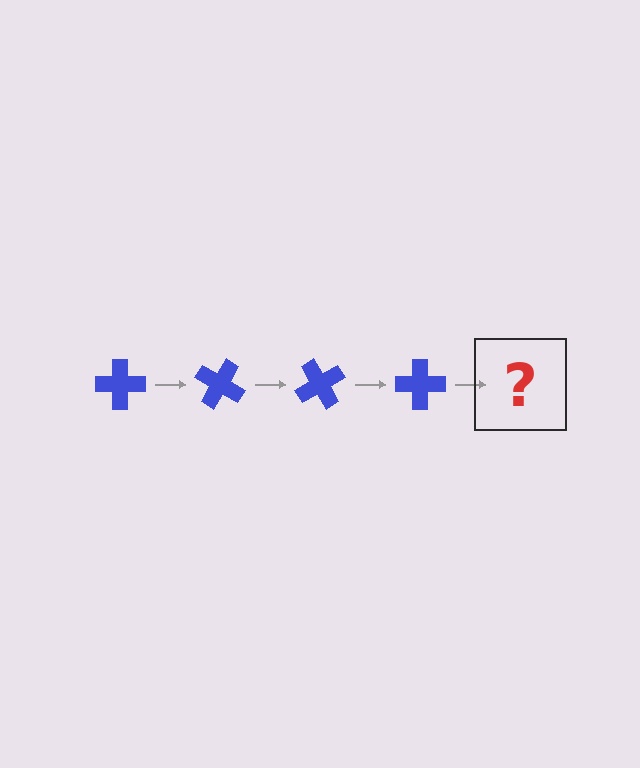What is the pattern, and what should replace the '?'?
The pattern is that the cross rotates 30 degrees each step. The '?' should be a blue cross rotated 120 degrees.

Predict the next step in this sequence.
The next step is a blue cross rotated 120 degrees.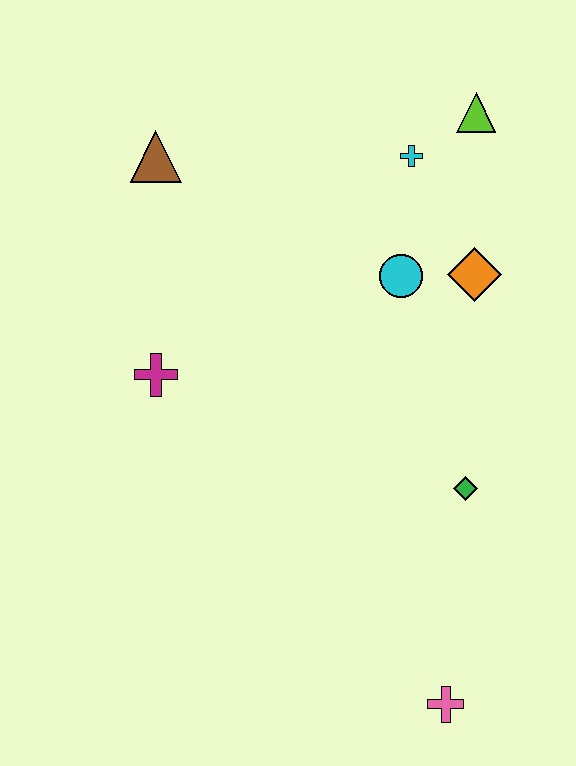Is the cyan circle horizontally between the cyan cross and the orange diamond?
No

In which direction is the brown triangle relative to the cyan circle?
The brown triangle is to the left of the cyan circle.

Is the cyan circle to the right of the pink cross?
No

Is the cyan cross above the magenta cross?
Yes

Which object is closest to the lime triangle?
The cyan cross is closest to the lime triangle.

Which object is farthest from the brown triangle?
The pink cross is farthest from the brown triangle.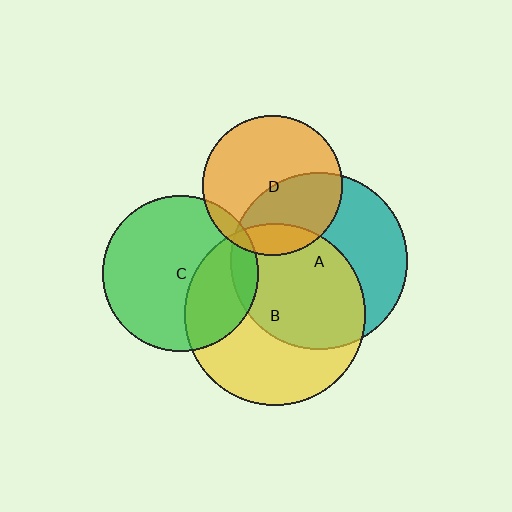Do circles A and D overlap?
Yes.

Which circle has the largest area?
Circle B (yellow).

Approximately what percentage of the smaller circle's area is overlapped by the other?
Approximately 40%.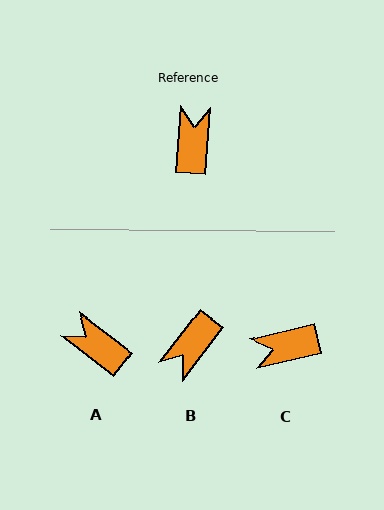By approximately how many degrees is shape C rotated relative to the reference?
Approximately 108 degrees counter-clockwise.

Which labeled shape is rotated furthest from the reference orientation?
B, about 148 degrees away.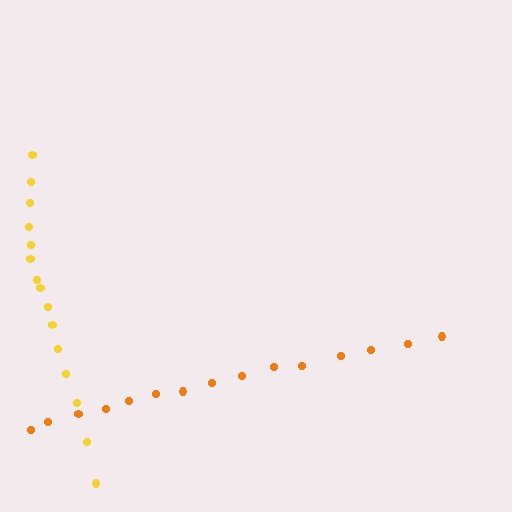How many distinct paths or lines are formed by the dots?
There are 2 distinct paths.